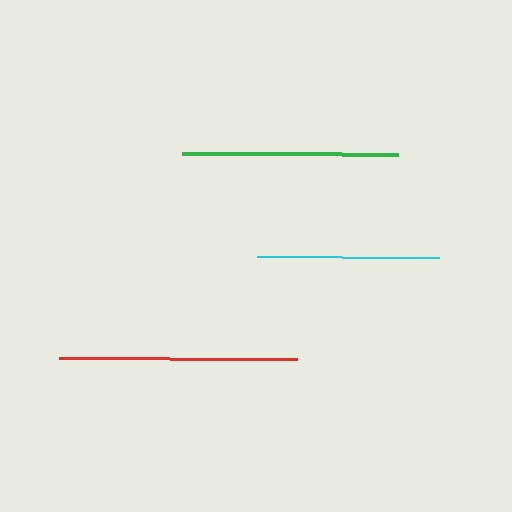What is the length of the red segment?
The red segment is approximately 238 pixels long.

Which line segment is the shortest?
The cyan line is the shortest at approximately 182 pixels.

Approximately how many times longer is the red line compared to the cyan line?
The red line is approximately 1.3 times the length of the cyan line.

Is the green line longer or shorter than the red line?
The red line is longer than the green line.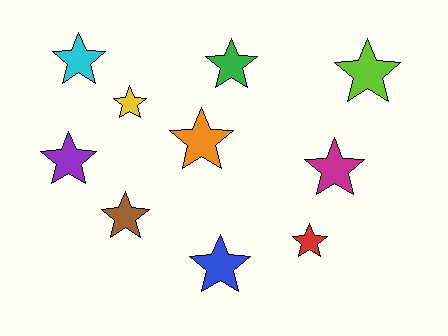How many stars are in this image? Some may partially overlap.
There are 10 stars.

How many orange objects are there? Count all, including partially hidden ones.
There is 1 orange object.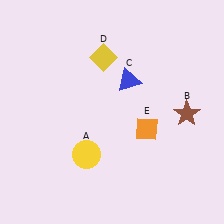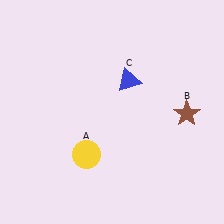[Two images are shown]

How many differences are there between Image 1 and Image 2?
There are 2 differences between the two images.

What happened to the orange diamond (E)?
The orange diamond (E) was removed in Image 2. It was in the bottom-right area of Image 1.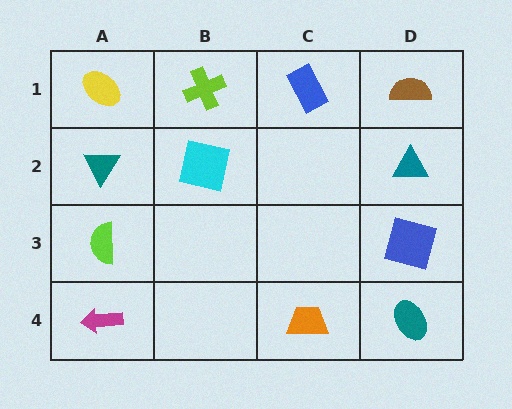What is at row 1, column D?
A brown semicircle.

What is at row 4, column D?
A teal ellipse.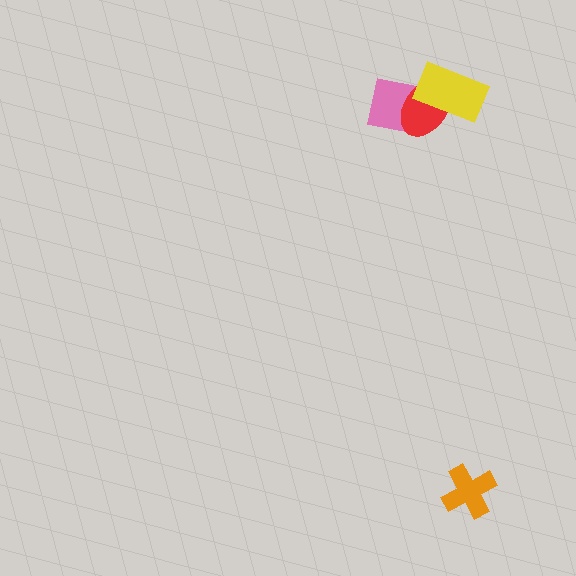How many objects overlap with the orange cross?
0 objects overlap with the orange cross.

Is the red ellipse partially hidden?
Yes, it is partially covered by another shape.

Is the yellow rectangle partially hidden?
No, no other shape covers it.